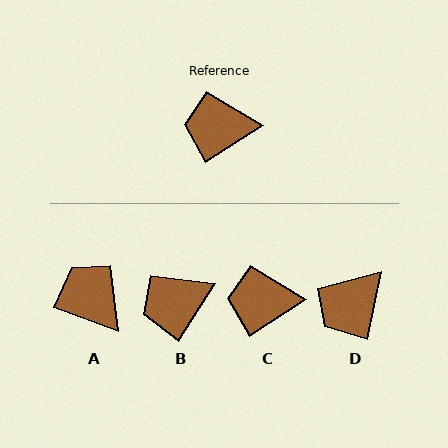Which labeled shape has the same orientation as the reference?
C.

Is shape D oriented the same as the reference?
No, it is off by about 45 degrees.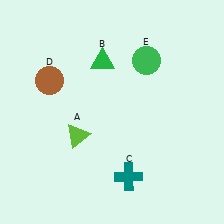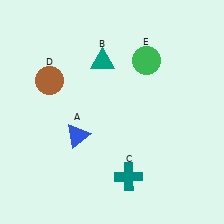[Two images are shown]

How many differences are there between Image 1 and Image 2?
There are 2 differences between the two images.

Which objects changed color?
A changed from lime to blue. B changed from green to teal.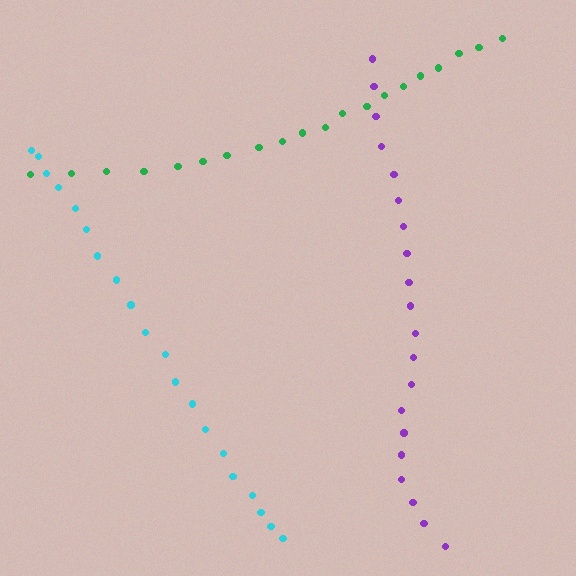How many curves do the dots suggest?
There are 3 distinct paths.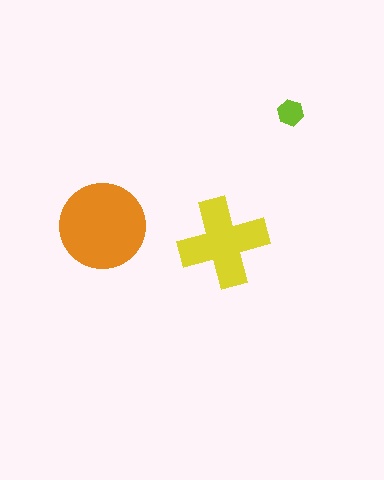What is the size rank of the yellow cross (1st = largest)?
2nd.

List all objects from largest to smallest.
The orange circle, the yellow cross, the lime hexagon.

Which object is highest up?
The lime hexagon is topmost.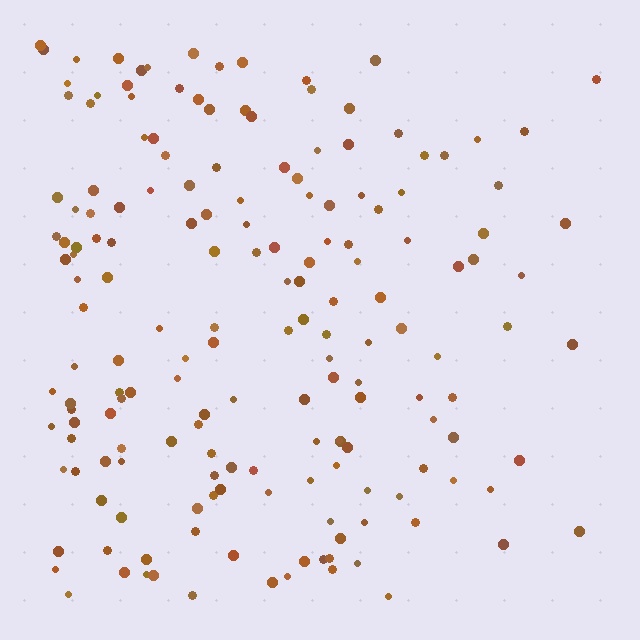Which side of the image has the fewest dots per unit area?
The right.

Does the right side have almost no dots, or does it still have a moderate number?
Still a moderate number, just noticeably fewer than the left.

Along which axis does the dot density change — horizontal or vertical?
Horizontal.